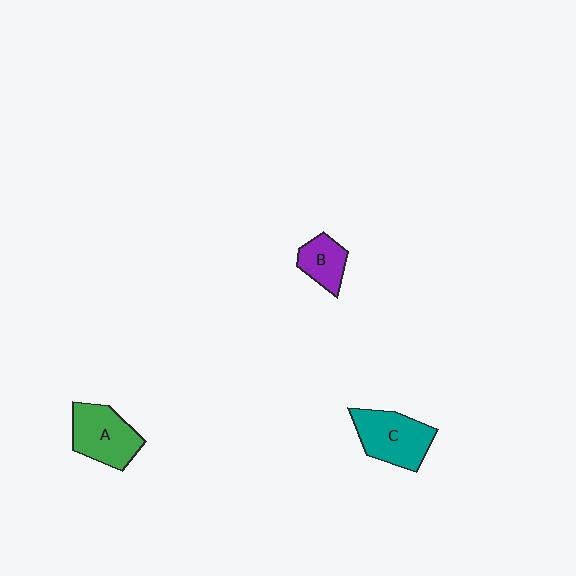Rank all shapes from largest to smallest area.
From largest to smallest: C (teal), A (green), B (purple).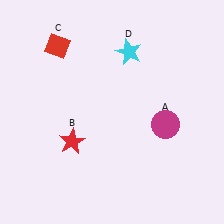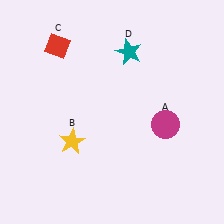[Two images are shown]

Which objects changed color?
B changed from red to yellow. D changed from cyan to teal.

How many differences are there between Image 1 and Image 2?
There are 2 differences between the two images.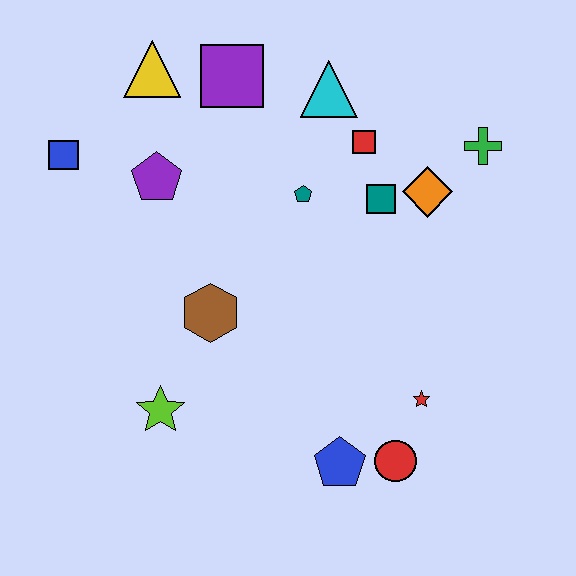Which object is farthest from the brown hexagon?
The green cross is farthest from the brown hexagon.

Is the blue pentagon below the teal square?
Yes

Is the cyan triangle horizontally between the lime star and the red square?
Yes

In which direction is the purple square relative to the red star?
The purple square is above the red star.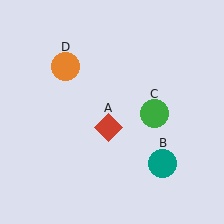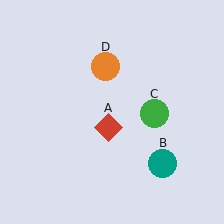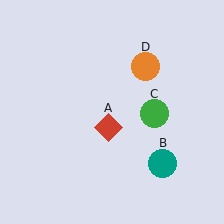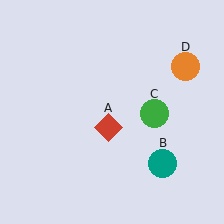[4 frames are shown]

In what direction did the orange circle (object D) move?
The orange circle (object D) moved right.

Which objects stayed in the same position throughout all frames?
Red diamond (object A) and teal circle (object B) and green circle (object C) remained stationary.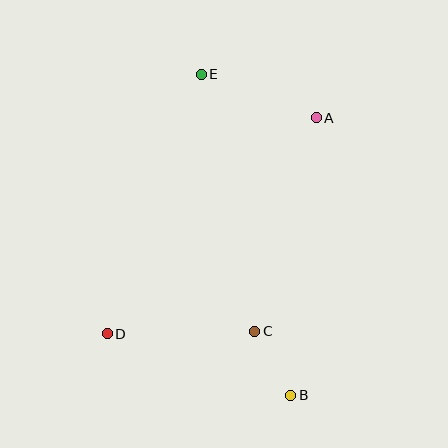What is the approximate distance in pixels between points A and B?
The distance between A and B is approximately 279 pixels.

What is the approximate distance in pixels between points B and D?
The distance between B and D is approximately 194 pixels.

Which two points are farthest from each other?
Points B and E are farthest from each other.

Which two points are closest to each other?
Points B and C are closest to each other.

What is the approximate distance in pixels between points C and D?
The distance between C and D is approximately 148 pixels.